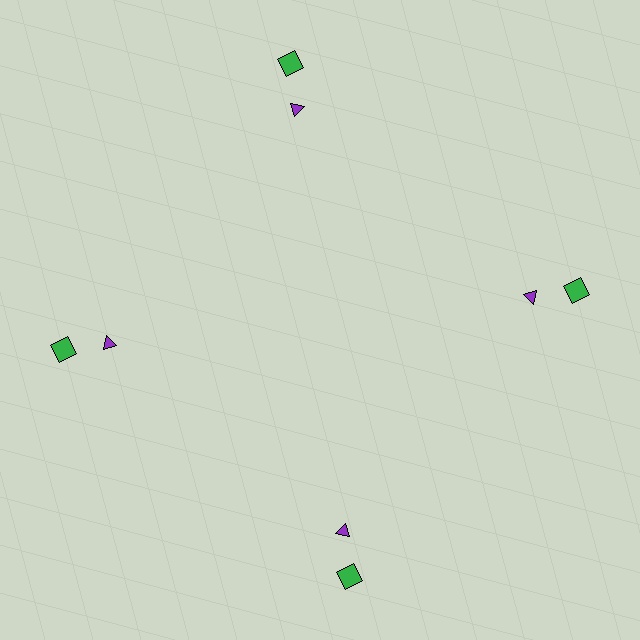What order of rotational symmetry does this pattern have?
This pattern has 4-fold rotational symmetry.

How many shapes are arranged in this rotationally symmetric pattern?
There are 8 shapes, arranged in 4 groups of 2.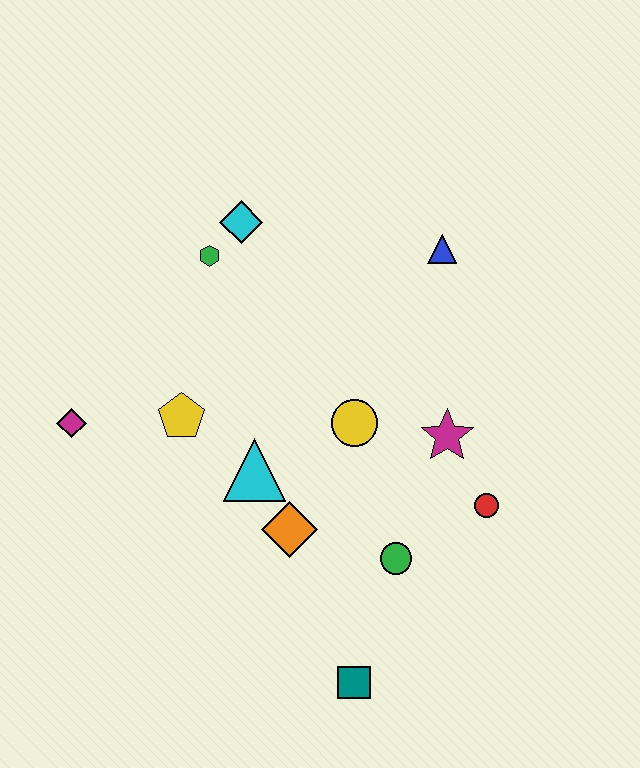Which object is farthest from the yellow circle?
The magenta diamond is farthest from the yellow circle.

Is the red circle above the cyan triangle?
No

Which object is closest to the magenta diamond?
The yellow pentagon is closest to the magenta diamond.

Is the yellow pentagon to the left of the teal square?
Yes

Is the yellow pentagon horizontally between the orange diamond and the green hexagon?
No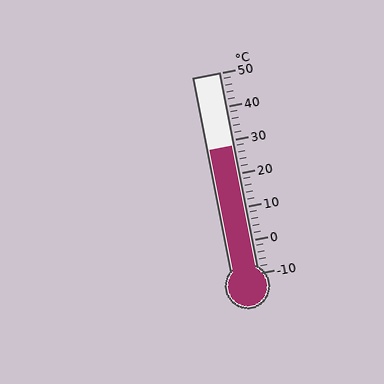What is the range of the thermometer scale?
The thermometer scale ranges from -10°C to 50°C.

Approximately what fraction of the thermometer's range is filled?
The thermometer is filled to approximately 65% of its range.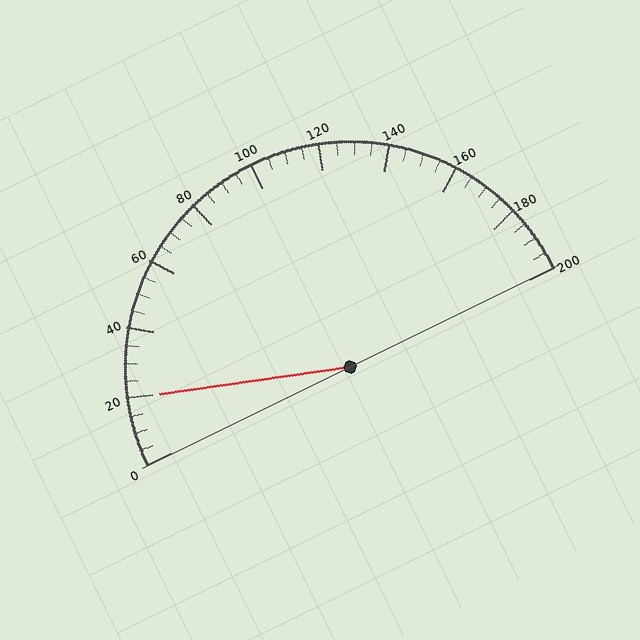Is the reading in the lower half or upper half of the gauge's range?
The reading is in the lower half of the range (0 to 200).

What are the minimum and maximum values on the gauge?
The gauge ranges from 0 to 200.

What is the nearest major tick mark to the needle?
The nearest major tick mark is 20.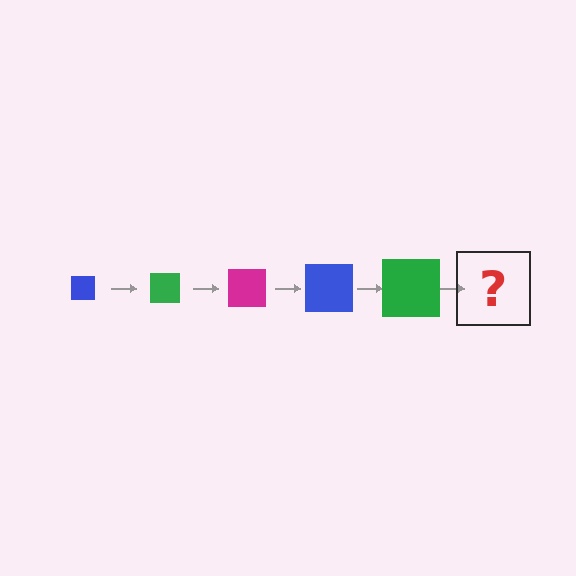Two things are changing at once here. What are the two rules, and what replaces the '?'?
The two rules are that the square grows larger each step and the color cycles through blue, green, and magenta. The '?' should be a magenta square, larger than the previous one.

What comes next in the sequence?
The next element should be a magenta square, larger than the previous one.